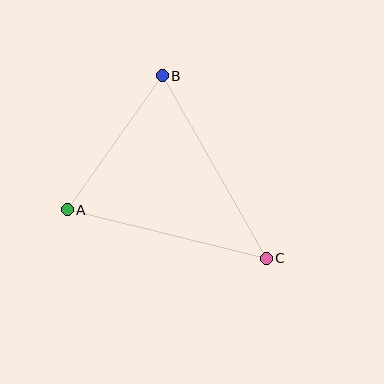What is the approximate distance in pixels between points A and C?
The distance between A and C is approximately 205 pixels.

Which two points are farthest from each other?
Points B and C are farthest from each other.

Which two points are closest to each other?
Points A and B are closest to each other.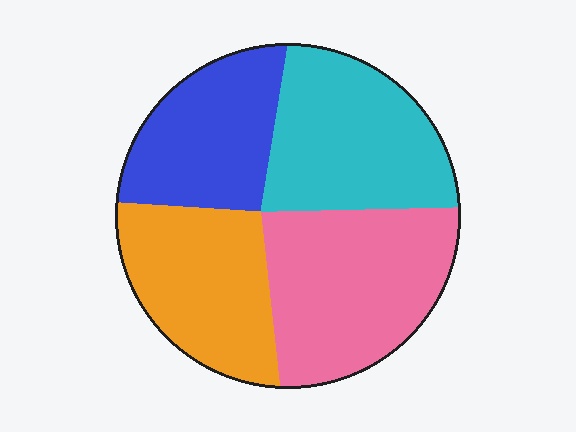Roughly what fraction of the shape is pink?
Pink takes up about one third (1/3) of the shape.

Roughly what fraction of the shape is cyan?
Cyan takes up about one quarter (1/4) of the shape.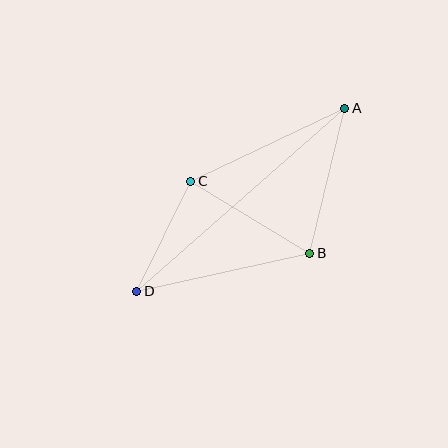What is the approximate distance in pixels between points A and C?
The distance between A and C is approximately 171 pixels.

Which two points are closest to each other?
Points C and D are closest to each other.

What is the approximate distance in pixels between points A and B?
The distance between A and B is approximately 149 pixels.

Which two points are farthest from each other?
Points A and D are farthest from each other.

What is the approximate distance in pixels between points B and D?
The distance between B and D is approximately 177 pixels.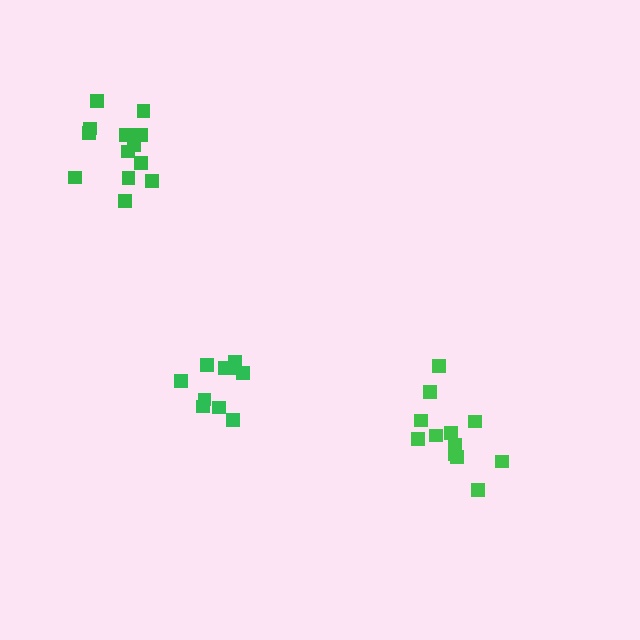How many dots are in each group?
Group 1: 10 dots, Group 2: 14 dots, Group 3: 12 dots (36 total).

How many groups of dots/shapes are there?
There are 3 groups.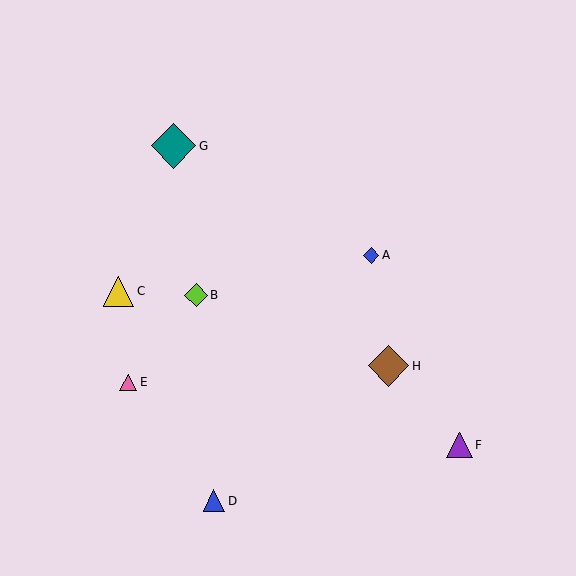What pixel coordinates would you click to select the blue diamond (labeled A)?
Click at (371, 255) to select the blue diamond A.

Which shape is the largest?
The teal diamond (labeled G) is the largest.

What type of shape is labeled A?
Shape A is a blue diamond.